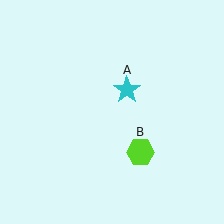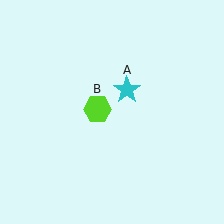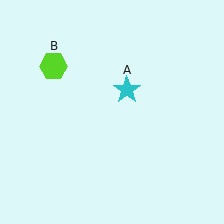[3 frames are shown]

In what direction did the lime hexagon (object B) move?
The lime hexagon (object B) moved up and to the left.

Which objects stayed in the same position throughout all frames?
Cyan star (object A) remained stationary.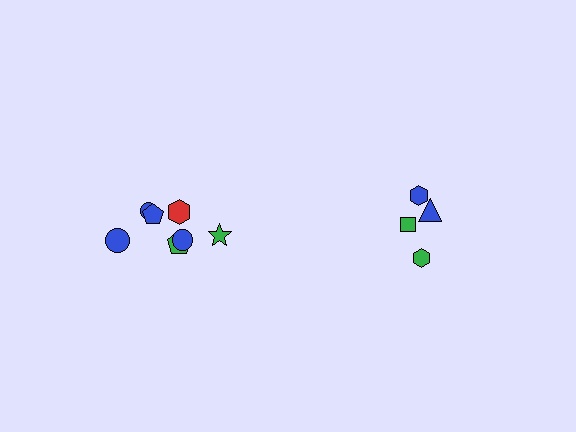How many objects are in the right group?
There are 4 objects.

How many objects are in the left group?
There are 7 objects.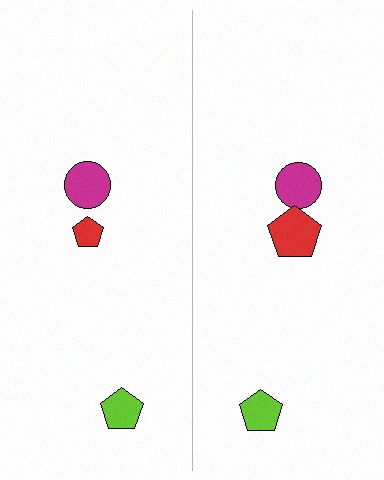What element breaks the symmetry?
The red pentagon on the right side has a different size than its mirror counterpart.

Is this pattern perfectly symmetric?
No, the pattern is not perfectly symmetric. The red pentagon on the right side has a different size than its mirror counterpart.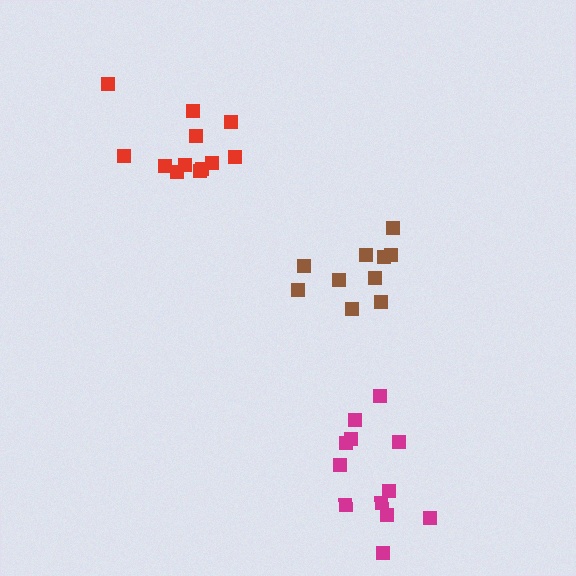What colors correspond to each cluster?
The clusters are colored: brown, red, magenta.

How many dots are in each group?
Group 1: 10 dots, Group 2: 12 dots, Group 3: 12 dots (34 total).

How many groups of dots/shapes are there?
There are 3 groups.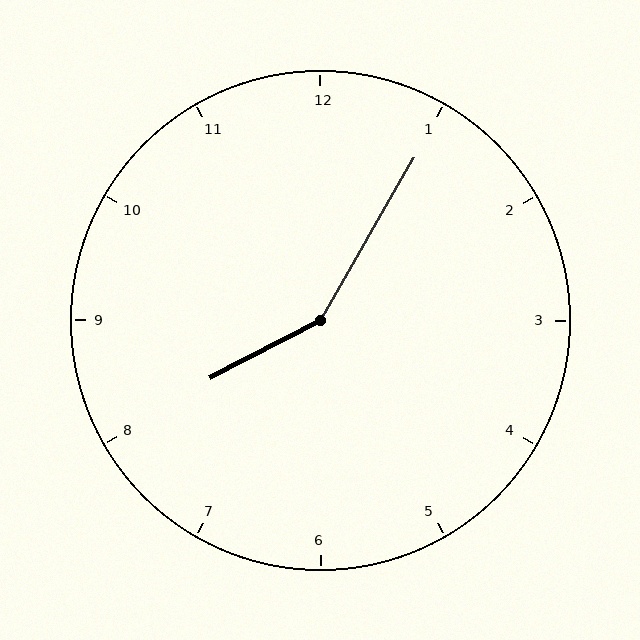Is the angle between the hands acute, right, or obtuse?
It is obtuse.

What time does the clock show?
8:05.